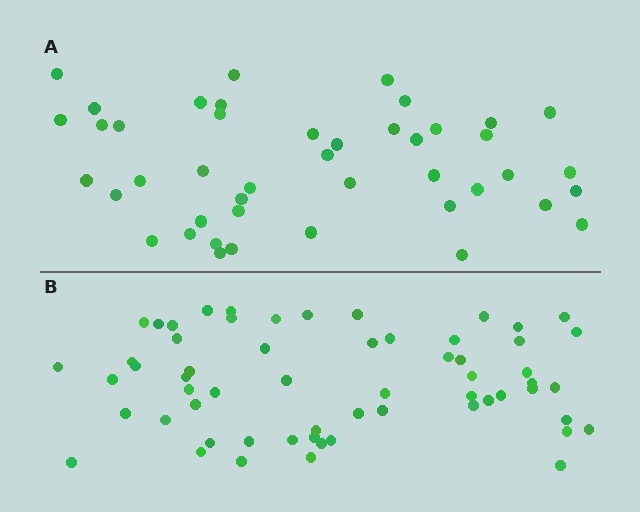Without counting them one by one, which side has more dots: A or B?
Region B (the bottom region) has more dots.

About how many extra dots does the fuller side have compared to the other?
Region B has approximately 15 more dots than region A.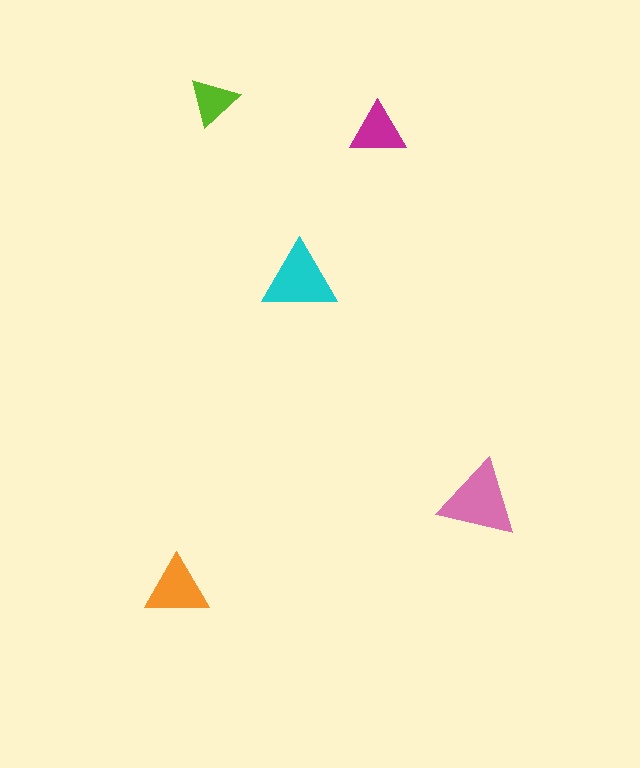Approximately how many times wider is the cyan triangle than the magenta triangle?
About 1.5 times wider.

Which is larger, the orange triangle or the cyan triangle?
The cyan one.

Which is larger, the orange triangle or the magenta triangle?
The orange one.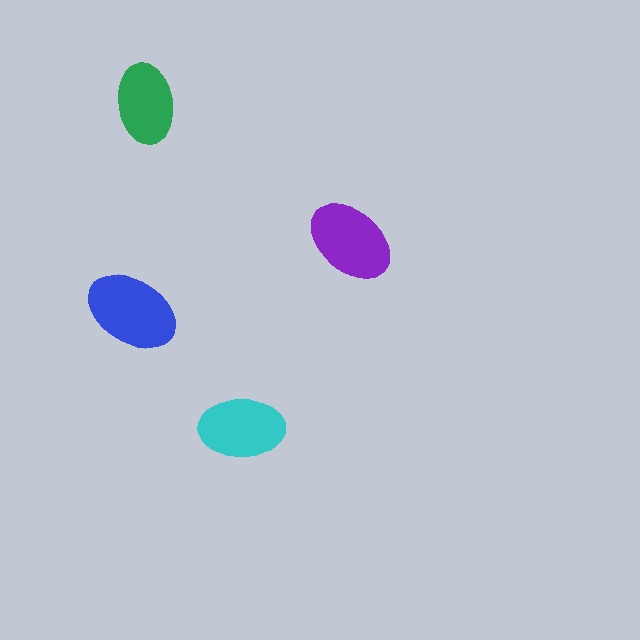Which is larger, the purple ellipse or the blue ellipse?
The blue one.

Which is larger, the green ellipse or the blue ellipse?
The blue one.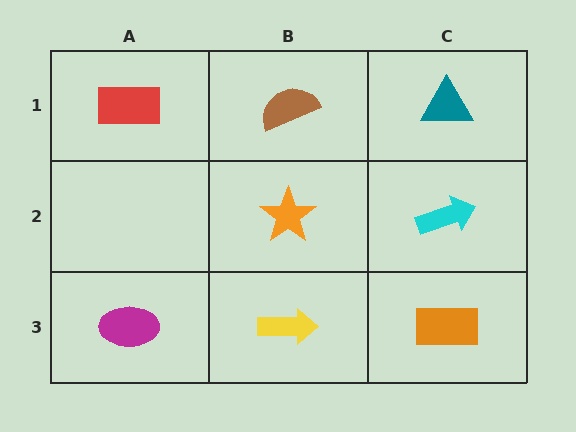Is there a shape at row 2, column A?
No, that cell is empty.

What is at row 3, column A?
A magenta ellipse.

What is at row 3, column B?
A yellow arrow.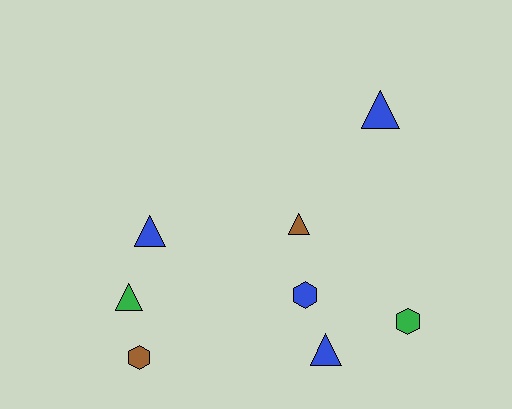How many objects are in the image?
There are 8 objects.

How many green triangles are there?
There is 1 green triangle.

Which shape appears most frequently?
Triangle, with 5 objects.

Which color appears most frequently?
Blue, with 4 objects.